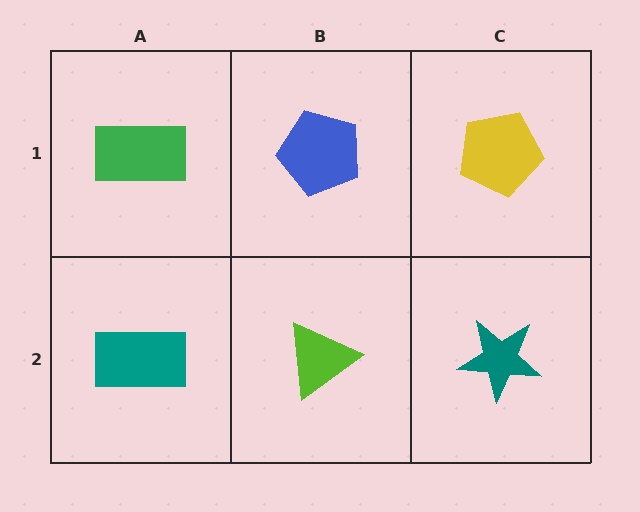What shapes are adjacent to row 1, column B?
A lime triangle (row 2, column B), a green rectangle (row 1, column A), a yellow pentagon (row 1, column C).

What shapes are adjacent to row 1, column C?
A teal star (row 2, column C), a blue pentagon (row 1, column B).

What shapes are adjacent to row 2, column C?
A yellow pentagon (row 1, column C), a lime triangle (row 2, column B).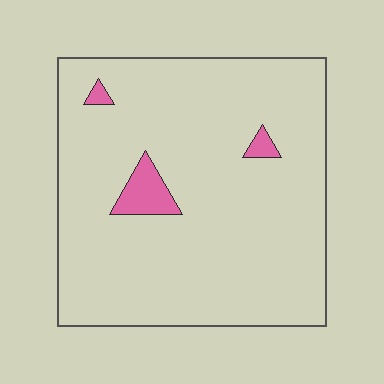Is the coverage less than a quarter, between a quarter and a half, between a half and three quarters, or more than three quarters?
Less than a quarter.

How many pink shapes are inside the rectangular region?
3.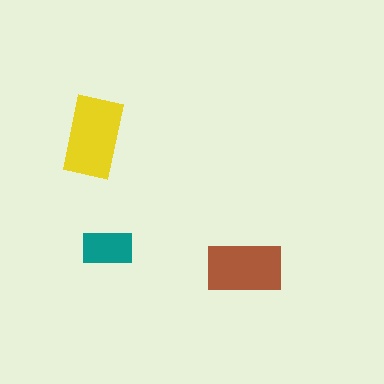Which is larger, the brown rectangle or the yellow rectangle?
The yellow one.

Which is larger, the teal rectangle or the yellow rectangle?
The yellow one.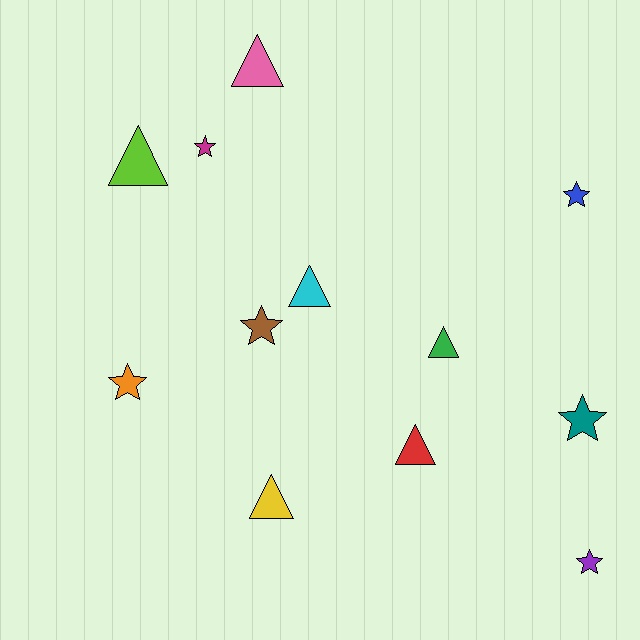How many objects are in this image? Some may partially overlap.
There are 12 objects.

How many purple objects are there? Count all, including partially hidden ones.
There is 1 purple object.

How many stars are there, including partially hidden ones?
There are 6 stars.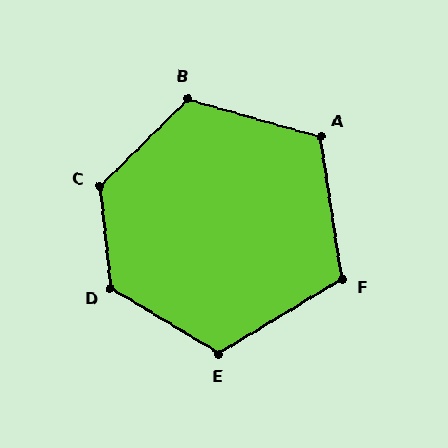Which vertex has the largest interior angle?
C, at approximately 128 degrees.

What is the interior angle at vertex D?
Approximately 128 degrees (obtuse).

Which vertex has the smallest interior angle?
F, at approximately 113 degrees.